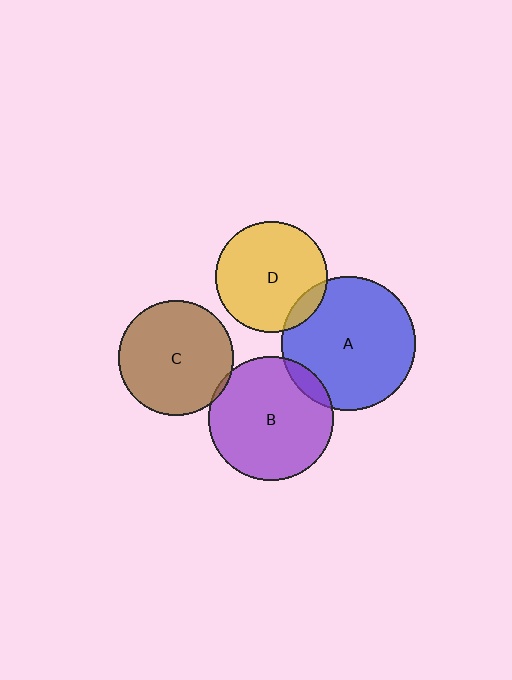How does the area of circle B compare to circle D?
Approximately 1.2 times.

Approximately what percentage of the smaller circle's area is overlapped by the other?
Approximately 5%.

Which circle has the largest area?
Circle A (blue).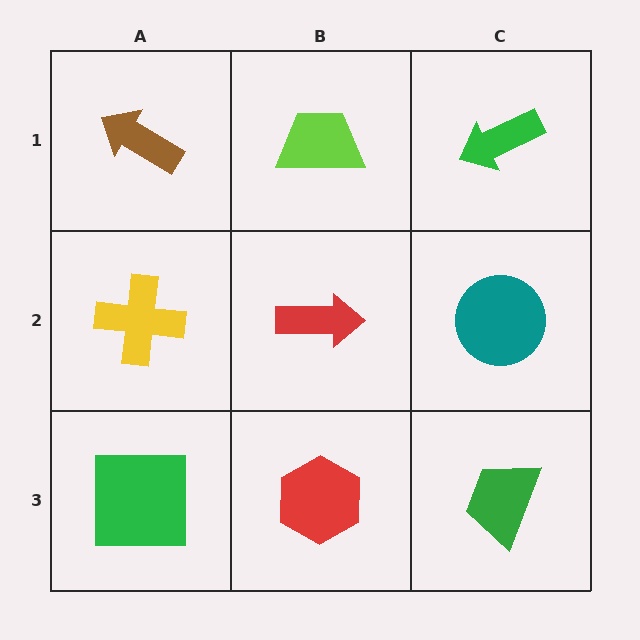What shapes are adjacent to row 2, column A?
A brown arrow (row 1, column A), a green square (row 3, column A), a red arrow (row 2, column B).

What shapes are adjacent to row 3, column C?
A teal circle (row 2, column C), a red hexagon (row 3, column B).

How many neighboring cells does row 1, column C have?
2.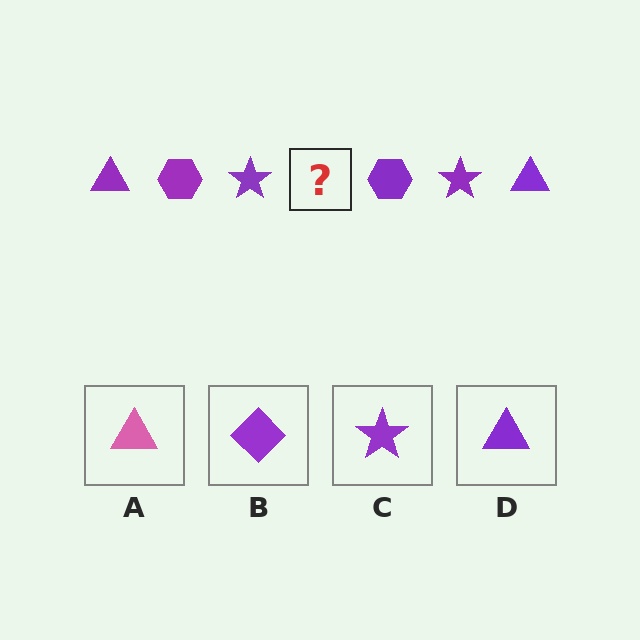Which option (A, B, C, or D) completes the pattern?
D.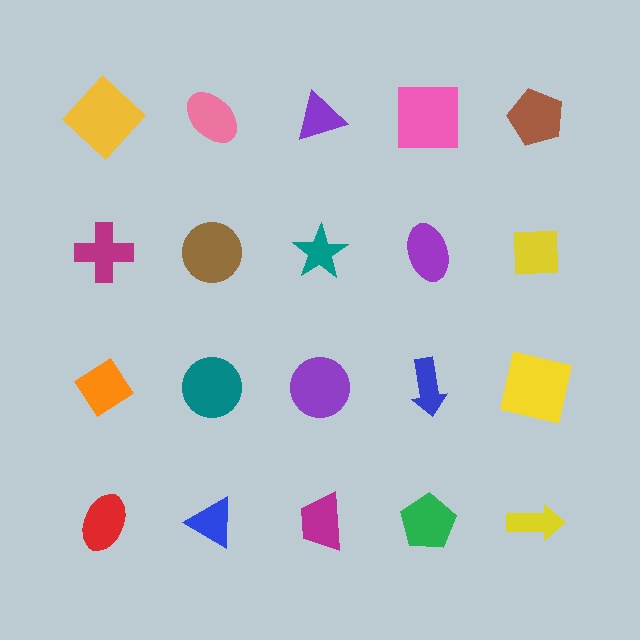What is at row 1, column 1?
A yellow diamond.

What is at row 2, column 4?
A purple ellipse.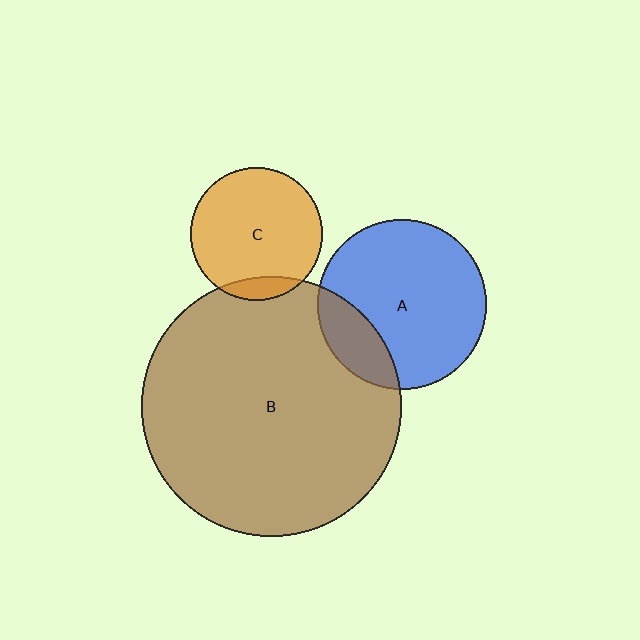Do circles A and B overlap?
Yes.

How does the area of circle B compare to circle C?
Approximately 3.9 times.